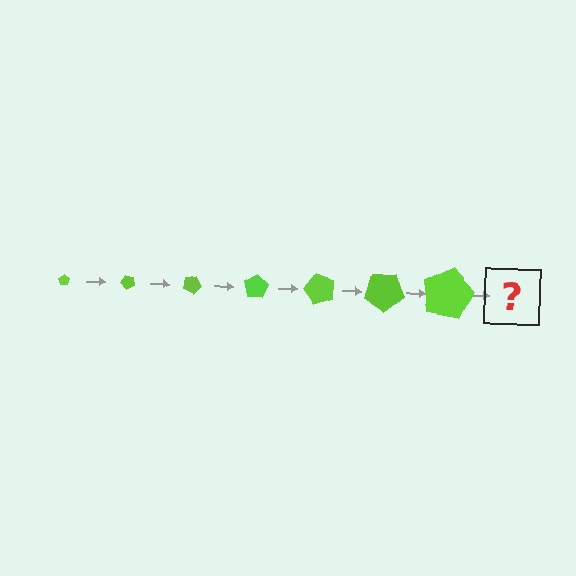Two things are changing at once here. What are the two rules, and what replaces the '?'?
The two rules are that the pentagon grows larger each step and it rotates 50 degrees each step. The '?' should be a pentagon, larger than the previous one and rotated 350 degrees from the start.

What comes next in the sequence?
The next element should be a pentagon, larger than the previous one and rotated 350 degrees from the start.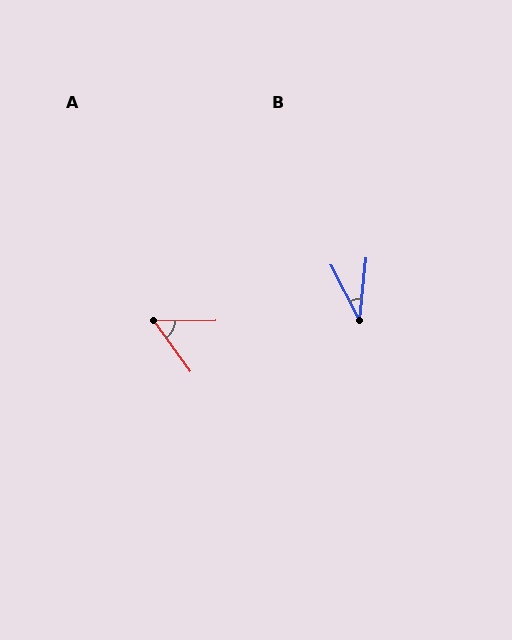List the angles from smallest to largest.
B (33°), A (54°).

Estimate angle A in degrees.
Approximately 54 degrees.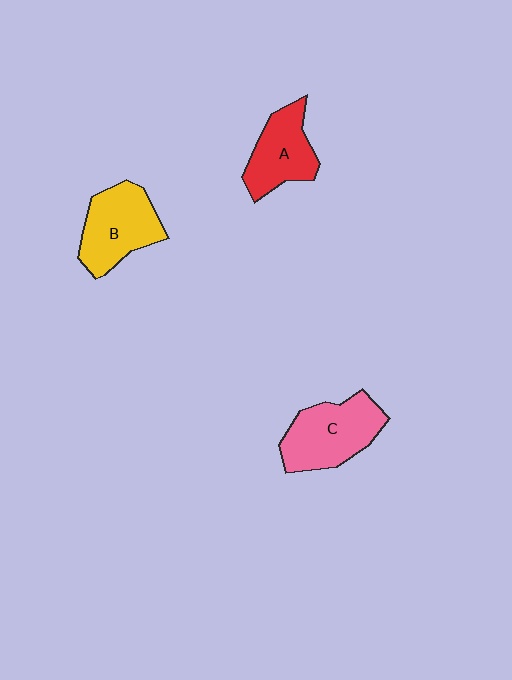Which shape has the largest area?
Shape C (pink).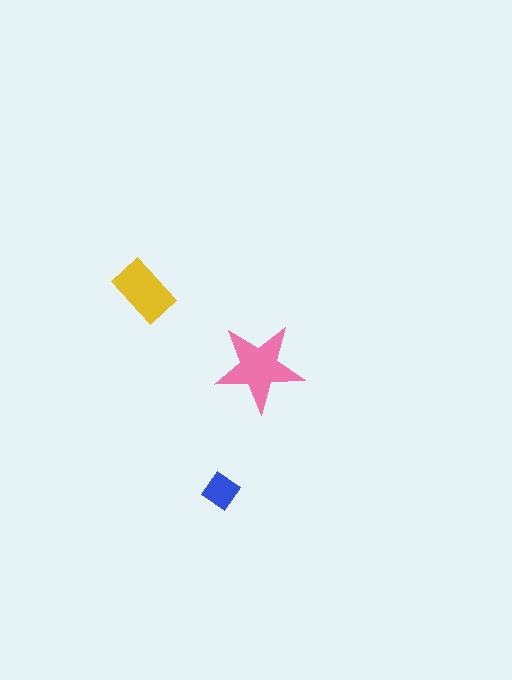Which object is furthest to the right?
The pink star is rightmost.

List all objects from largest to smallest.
The pink star, the yellow rectangle, the blue diamond.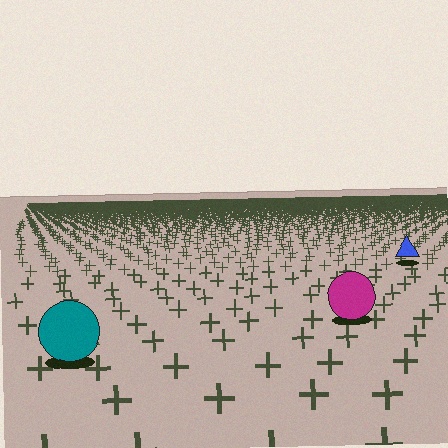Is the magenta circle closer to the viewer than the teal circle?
No. The teal circle is closer — you can tell from the texture gradient: the ground texture is coarser near it.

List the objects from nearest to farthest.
From nearest to farthest: the teal circle, the magenta circle, the blue triangle.